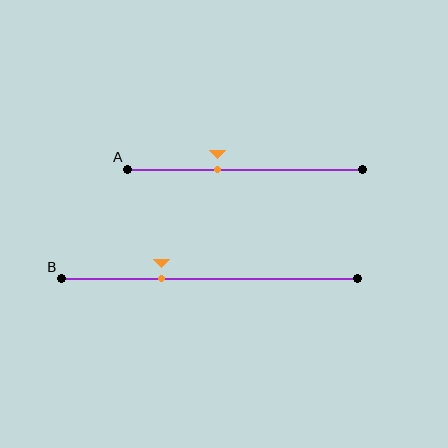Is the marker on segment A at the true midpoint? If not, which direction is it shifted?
No, the marker on segment A is shifted to the left by about 12% of the segment length.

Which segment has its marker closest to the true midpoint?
Segment A has its marker closest to the true midpoint.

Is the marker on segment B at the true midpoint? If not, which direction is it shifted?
No, the marker on segment B is shifted to the left by about 16% of the segment length.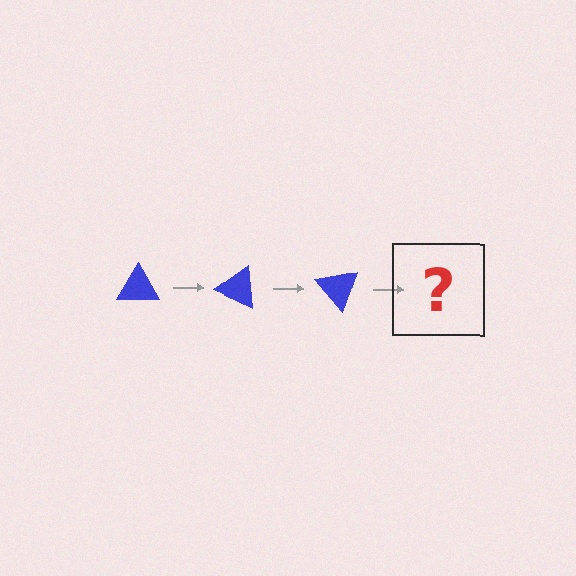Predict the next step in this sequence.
The next step is a blue triangle rotated 75 degrees.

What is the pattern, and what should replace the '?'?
The pattern is that the triangle rotates 25 degrees each step. The '?' should be a blue triangle rotated 75 degrees.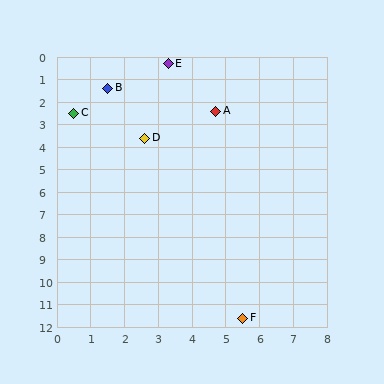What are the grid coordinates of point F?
Point F is at approximately (5.5, 11.6).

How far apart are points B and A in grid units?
Points B and A are about 3.4 grid units apart.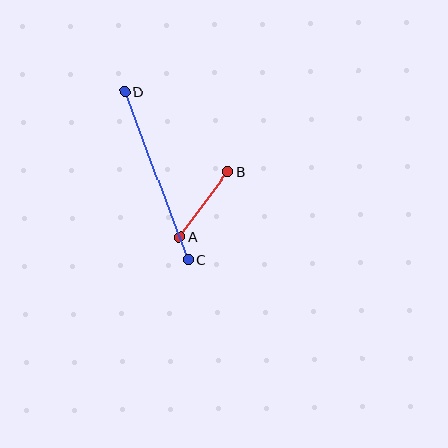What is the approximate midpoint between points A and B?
The midpoint is at approximately (204, 205) pixels.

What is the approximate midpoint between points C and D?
The midpoint is at approximately (157, 176) pixels.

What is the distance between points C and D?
The distance is approximately 180 pixels.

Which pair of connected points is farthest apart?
Points C and D are farthest apart.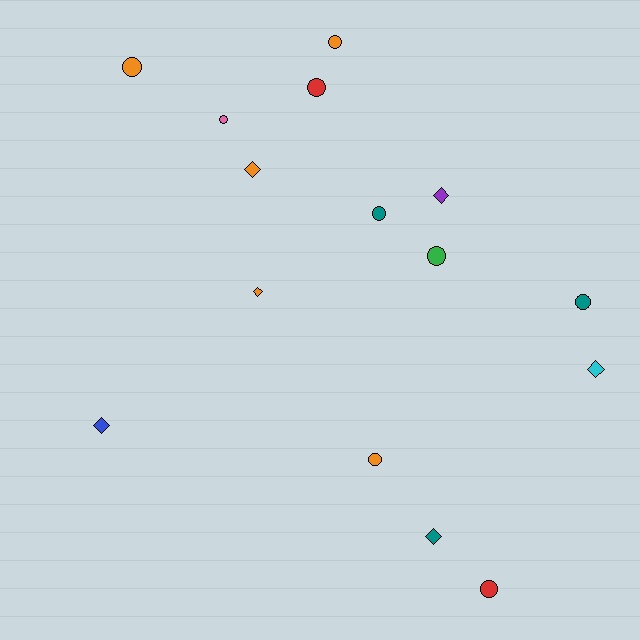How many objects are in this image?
There are 15 objects.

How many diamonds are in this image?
There are 6 diamonds.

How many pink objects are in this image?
There is 1 pink object.